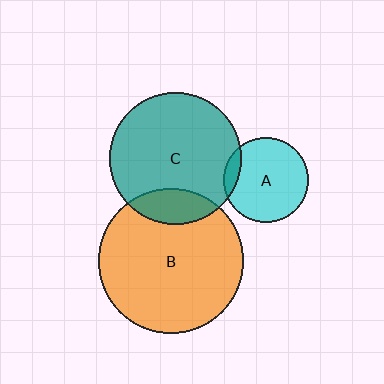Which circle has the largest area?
Circle B (orange).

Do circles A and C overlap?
Yes.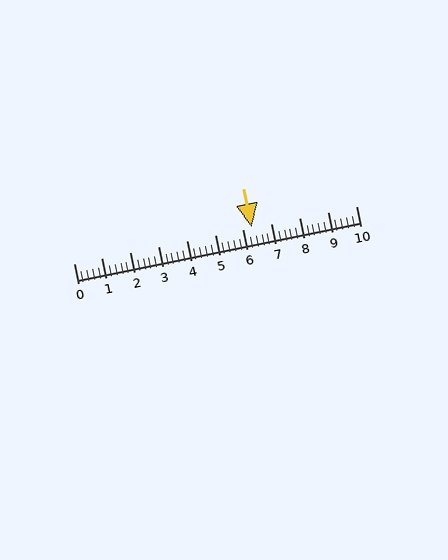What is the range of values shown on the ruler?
The ruler shows values from 0 to 10.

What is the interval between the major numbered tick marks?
The major tick marks are spaced 1 units apart.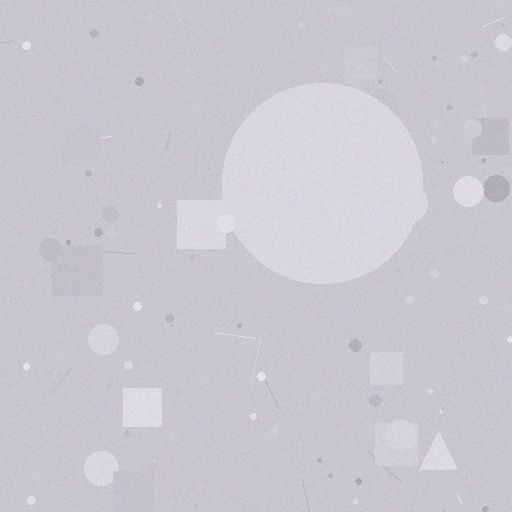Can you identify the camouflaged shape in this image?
The camouflaged shape is a circle.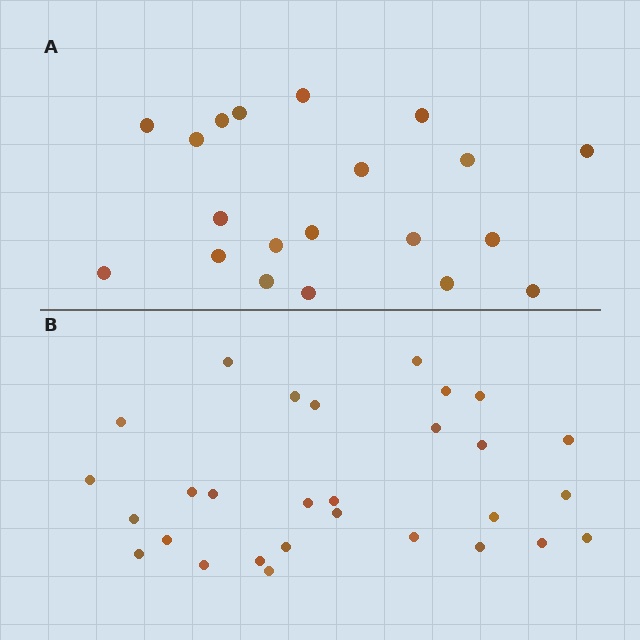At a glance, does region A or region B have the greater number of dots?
Region B (the bottom region) has more dots.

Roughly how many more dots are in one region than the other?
Region B has roughly 8 or so more dots than region A.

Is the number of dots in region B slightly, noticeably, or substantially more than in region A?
Region B has substantially more. The ratio is roughly 1.4 to 1.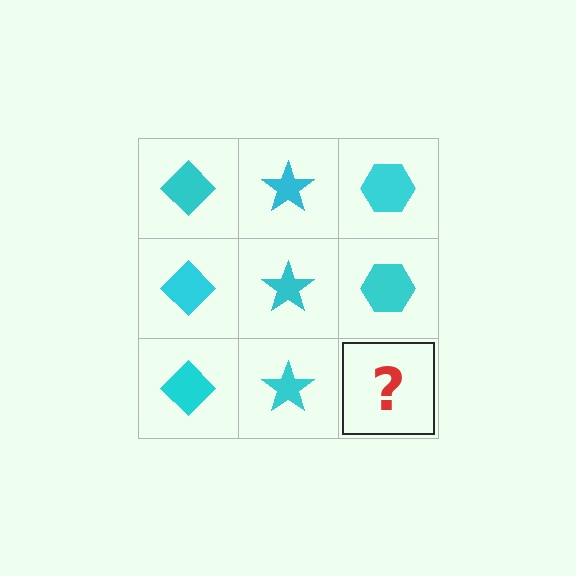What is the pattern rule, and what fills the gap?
The rule is that each column has a consistent shape. The gap should be filled with a cyan hexagon.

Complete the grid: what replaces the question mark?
The question mark should be replaced with a cyan hexagon.